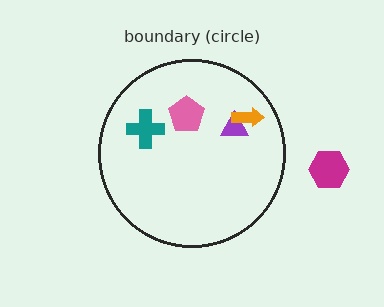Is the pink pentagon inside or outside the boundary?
Inside.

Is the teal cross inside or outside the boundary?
Inside.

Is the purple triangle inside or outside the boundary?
Inside.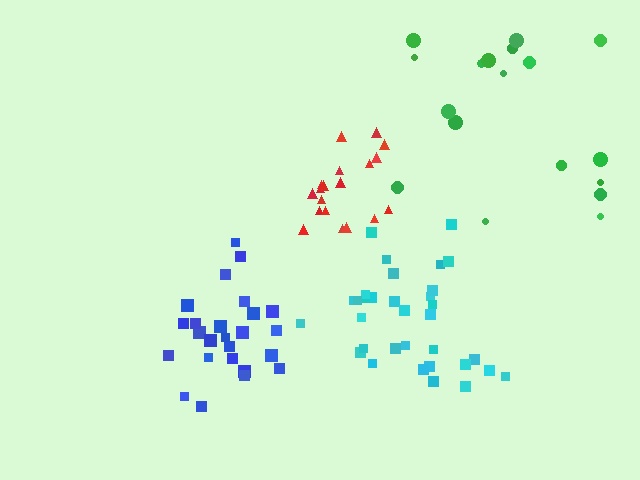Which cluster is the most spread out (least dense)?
Green.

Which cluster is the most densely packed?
Blue.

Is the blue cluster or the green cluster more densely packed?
Blue.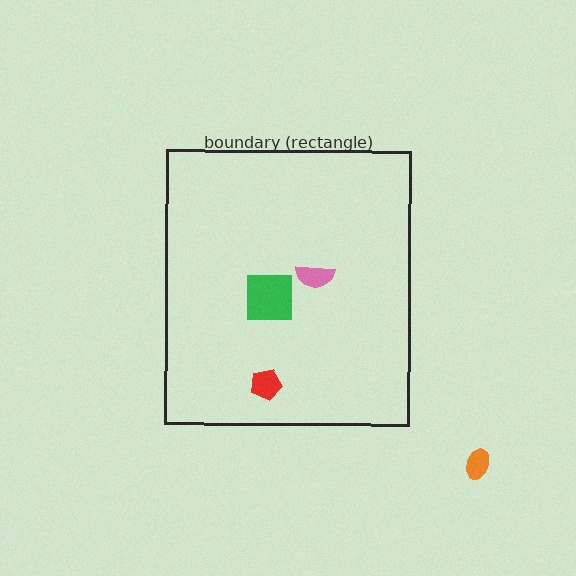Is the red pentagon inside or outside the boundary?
Inside.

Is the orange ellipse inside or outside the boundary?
Outside.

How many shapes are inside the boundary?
3 inside, 1 outside.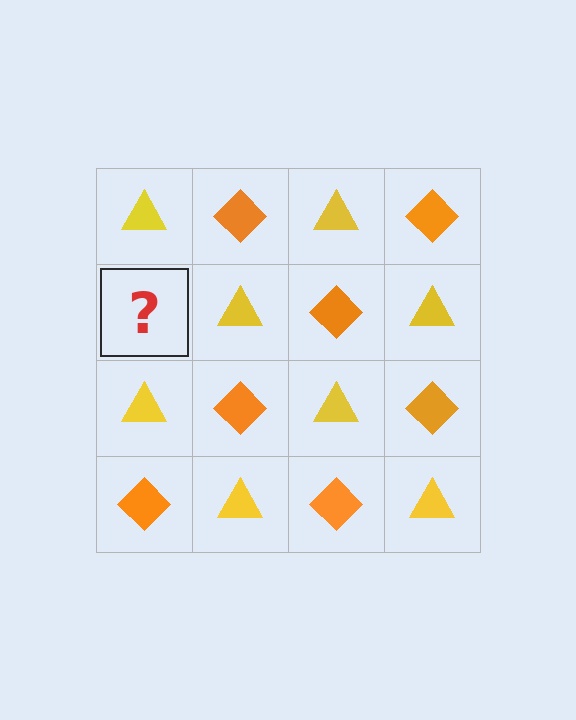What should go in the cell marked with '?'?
The missing cell should contain an orange diamond.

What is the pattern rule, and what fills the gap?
The rule is that it alternates yellow triangle and orange diamond in a checkerboard pattern. The gap should be filled with an orange diamond.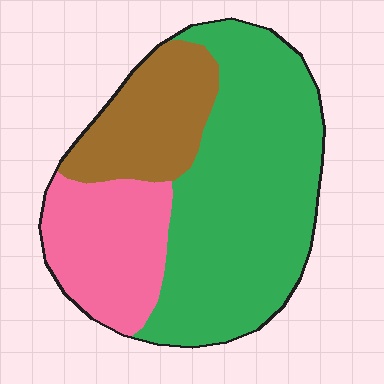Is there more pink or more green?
Green.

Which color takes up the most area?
Green, at roughly 55%.